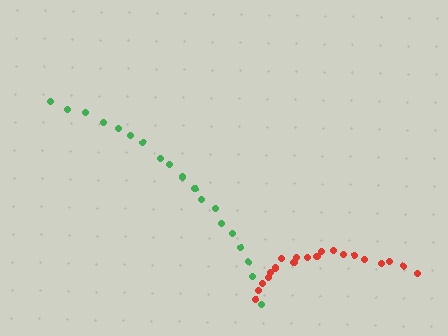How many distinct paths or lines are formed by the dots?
There are 2 distinct paths.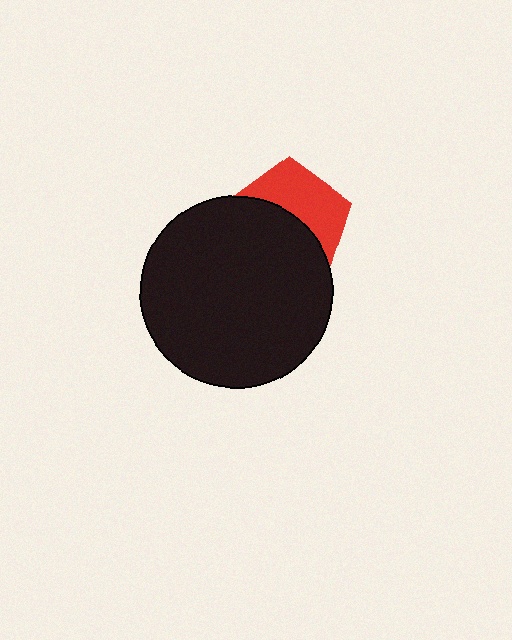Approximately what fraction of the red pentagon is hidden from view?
Roughly 55% of the red pentagon is hidden behind the black circle.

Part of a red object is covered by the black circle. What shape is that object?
It is a pentagon.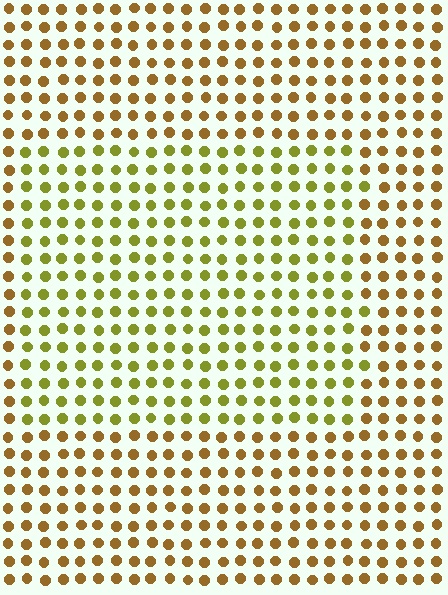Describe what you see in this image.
The image is filled with small brown elements in a uniform arrangement. A rectangle-shaped region is visible where the elements are tinted to a slightly different hue, forming a subtle color boundary.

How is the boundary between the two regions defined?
The boundary is defined purely by a slight shift in hue (about 34 degrees). Spacing, size, and orientation are identical on both sides.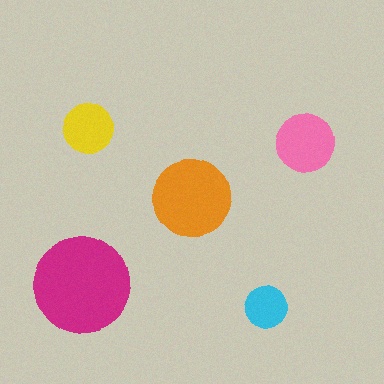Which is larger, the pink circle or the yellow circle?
The pink one.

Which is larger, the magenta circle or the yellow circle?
The magenta one.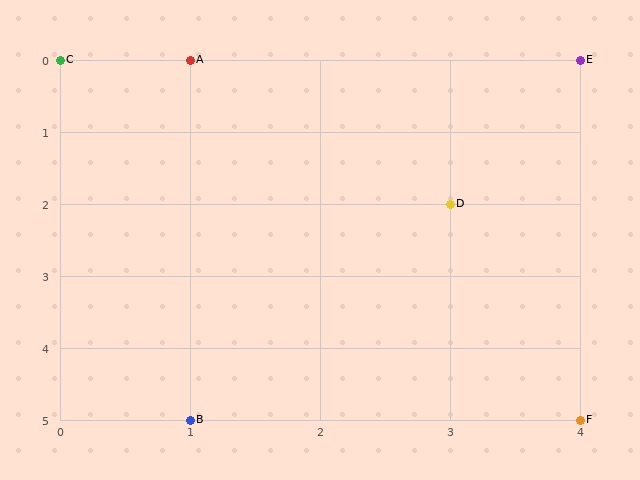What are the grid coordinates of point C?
Point C is at grid coordinates (0, 0).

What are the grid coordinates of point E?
Point E is at grid coordinates (4, 0).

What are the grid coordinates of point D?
Point D is at grid coordinates (3, 2).